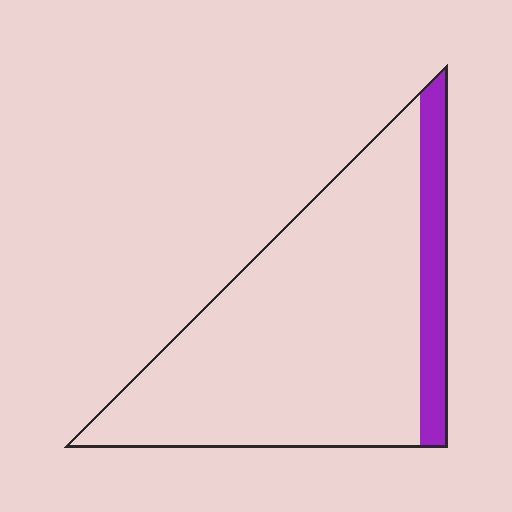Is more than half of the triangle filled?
No.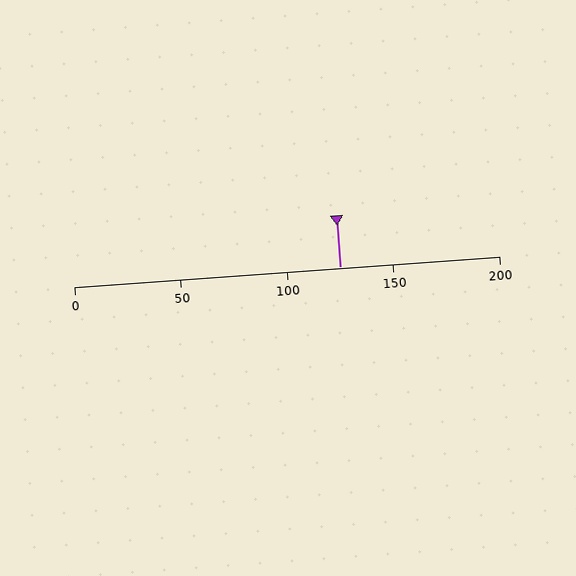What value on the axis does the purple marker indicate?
The marker indicates approximately 125.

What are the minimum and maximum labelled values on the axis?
The axis runs from 0 to 200.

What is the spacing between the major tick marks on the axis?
The major ticks are spaced 50 apart.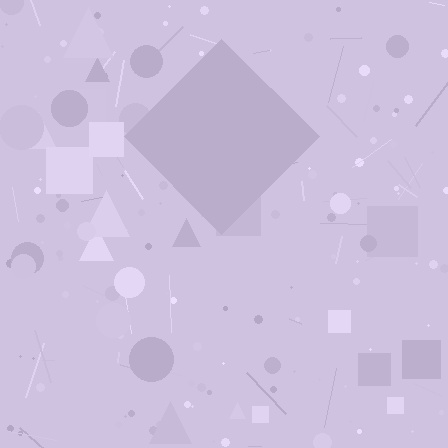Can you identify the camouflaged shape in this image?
The camouflaged shape is a diamond.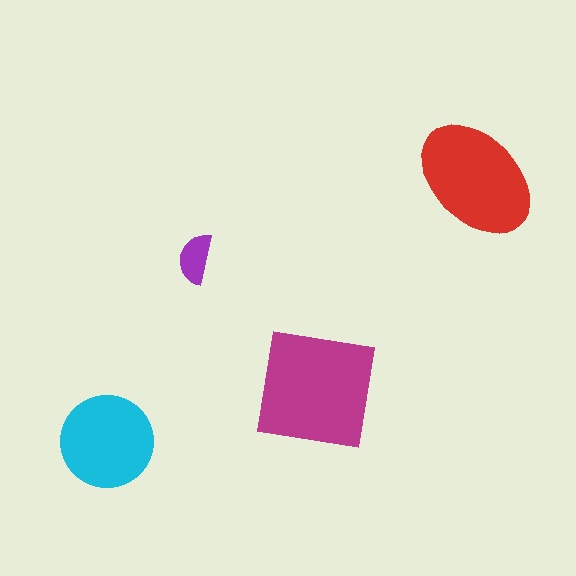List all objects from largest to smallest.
The magenta square, the red ellipse, the cyan circle, the purple semicircle.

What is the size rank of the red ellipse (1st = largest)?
2nd.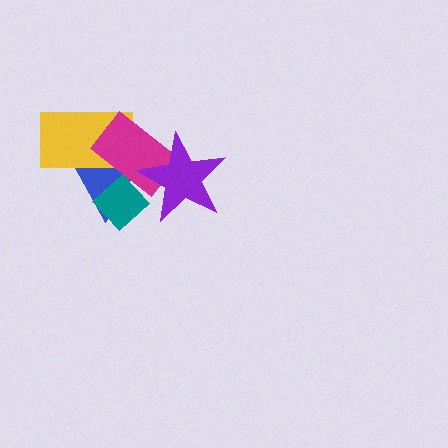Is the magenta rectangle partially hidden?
Yes, it is partially covered by another shape.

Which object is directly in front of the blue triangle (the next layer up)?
The teal diamond is directly in front of the blue triangle.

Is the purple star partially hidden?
No, no other shape covers it.